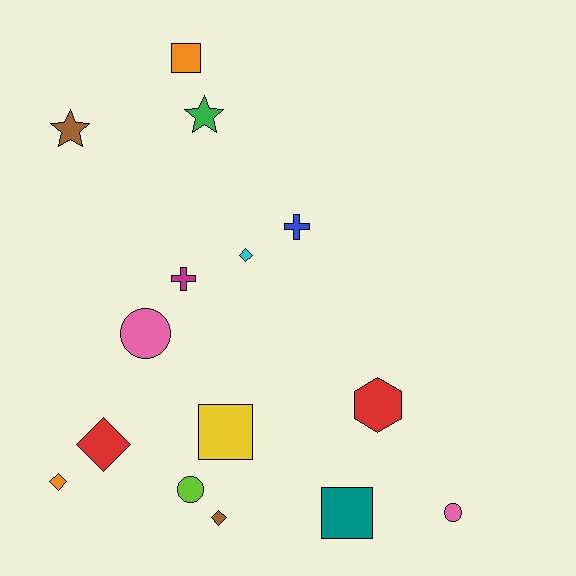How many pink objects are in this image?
There are 2 pink objects.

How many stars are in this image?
There are 2 stars.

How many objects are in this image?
There are 15 objects.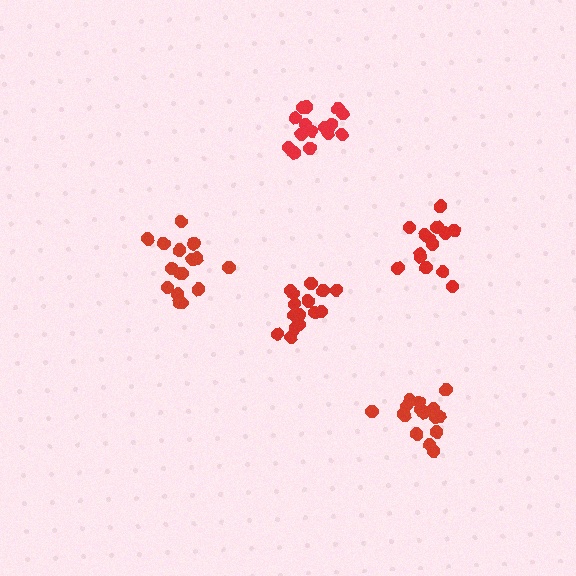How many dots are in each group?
Group 1: 16 dots, Group 2: 15 dots, Group 3: 15 dots, Group 4: 16 dots, Group 5: 14 dots (76 total).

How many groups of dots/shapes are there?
There are 5 groups.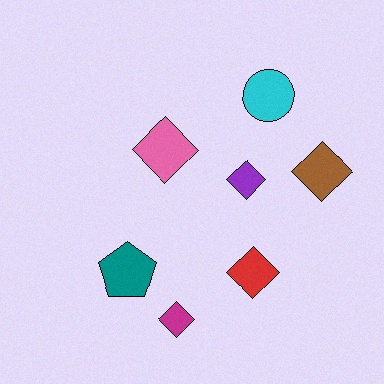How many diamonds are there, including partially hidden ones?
There are 5 diamonds.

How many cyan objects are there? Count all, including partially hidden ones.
There is 1 cyan object.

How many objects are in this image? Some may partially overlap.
There are 7 objects.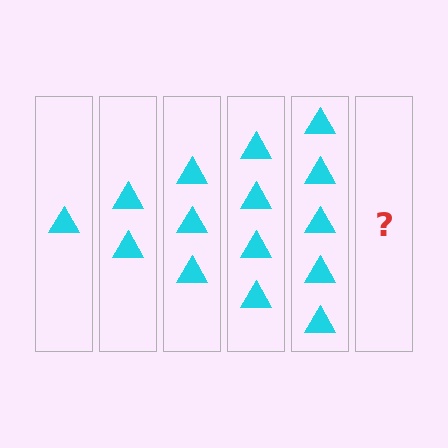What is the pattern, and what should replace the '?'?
The pattern is that each step adds one more triangle. The '?' should be 6 triangles.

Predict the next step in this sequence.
The next step is 6 triangles.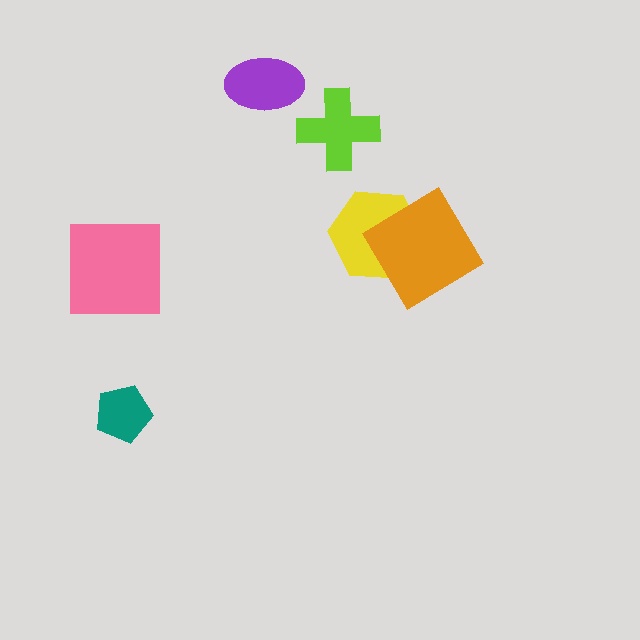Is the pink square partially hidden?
No, no other shape covers it.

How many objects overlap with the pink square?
0 objects overlap with the pink square.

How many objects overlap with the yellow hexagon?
1 object overlaps with the yellow hexagon.